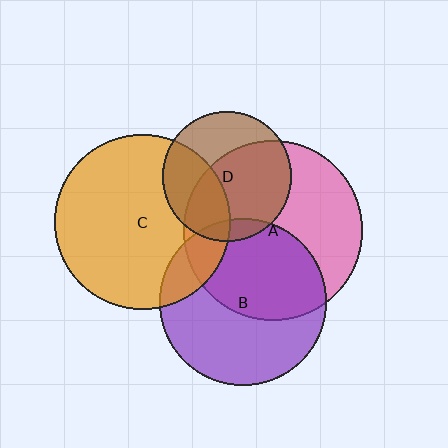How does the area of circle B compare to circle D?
Approximately 1.7 times.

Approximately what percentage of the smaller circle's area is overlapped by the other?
Approximately 15%.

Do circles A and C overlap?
Yes.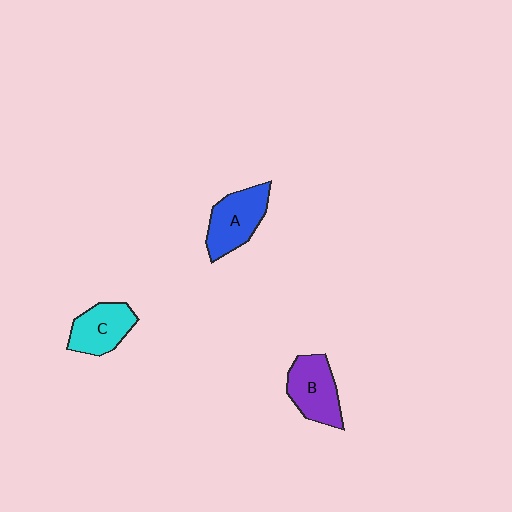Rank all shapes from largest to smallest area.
From largest to smallest: A (blue), B (purple), C (cyan).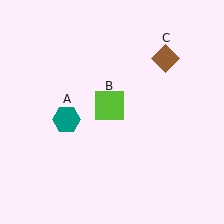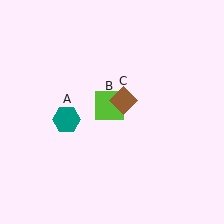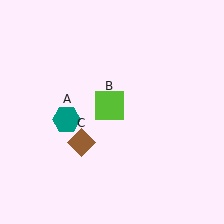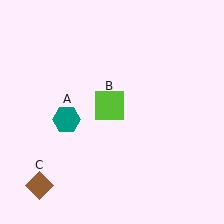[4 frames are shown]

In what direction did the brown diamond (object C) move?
The brown diamond (object C) moved down and to the left.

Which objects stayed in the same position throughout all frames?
Teal hexagon (object A) and lime square (object B) remained stationary.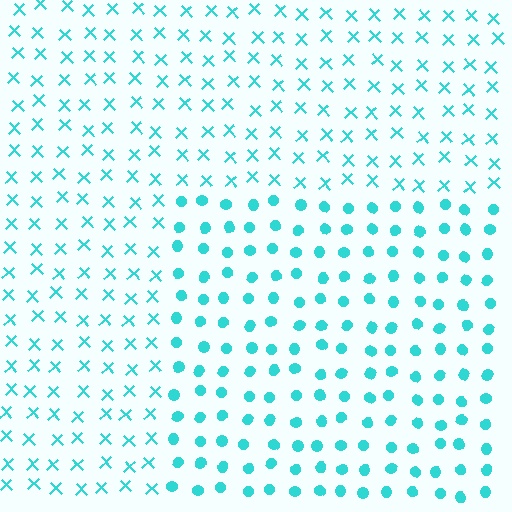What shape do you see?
I see a rectangle.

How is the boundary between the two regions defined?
The boundary is defined by a change in element shape: circles inside vs. X marks outside. All elements share the same color and spacing.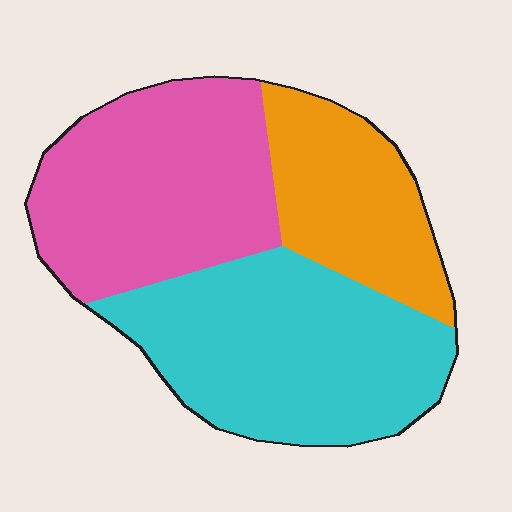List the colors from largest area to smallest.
From largest to smallest: cyan, pink, orange.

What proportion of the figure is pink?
Pink covers around 35% of the figure.